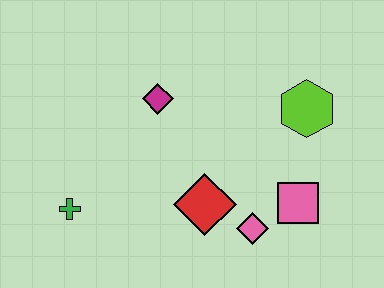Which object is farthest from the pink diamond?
The green cross is farthest from the pink diamond.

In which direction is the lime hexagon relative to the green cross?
The lime hexagon is to the right of the green cross.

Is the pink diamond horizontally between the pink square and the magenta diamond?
Yes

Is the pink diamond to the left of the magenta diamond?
No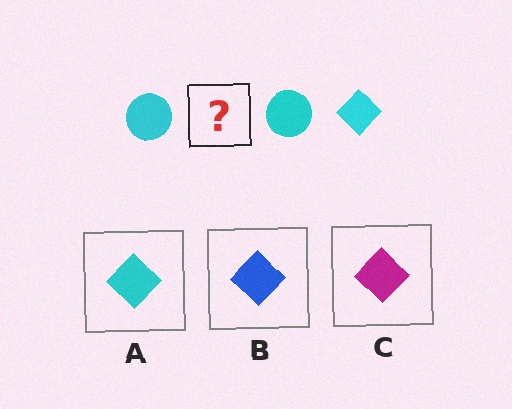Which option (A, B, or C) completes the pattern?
A.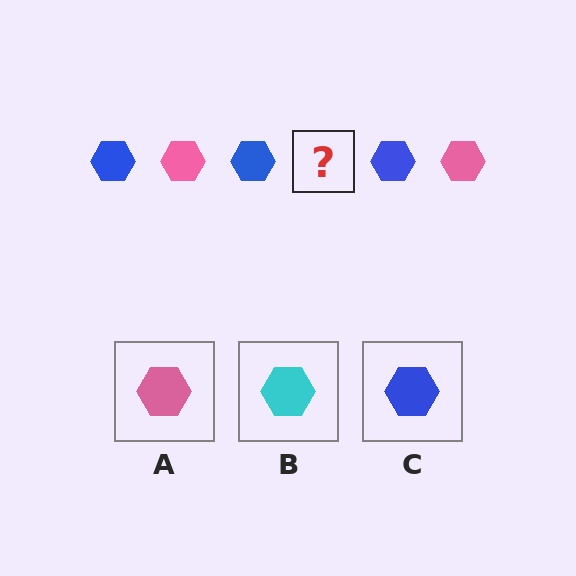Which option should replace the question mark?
Option A.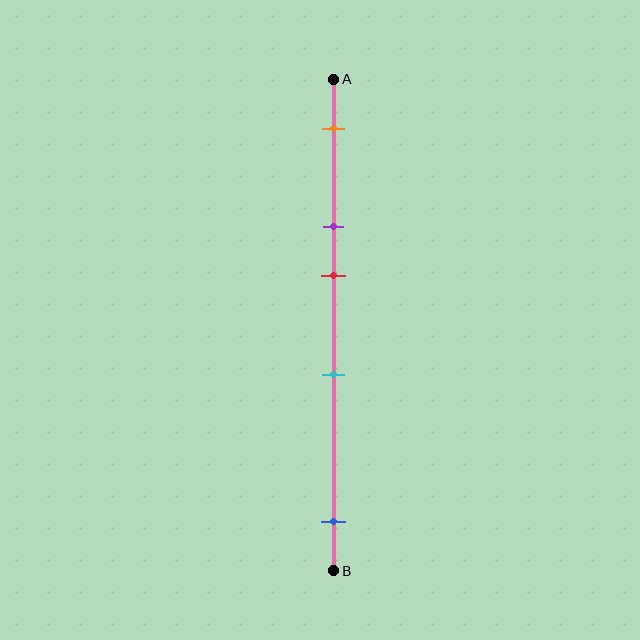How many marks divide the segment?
There are 5 marks dividing the segment.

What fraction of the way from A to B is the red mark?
The red mark is approximately 40% (0.4) of the way from A to B.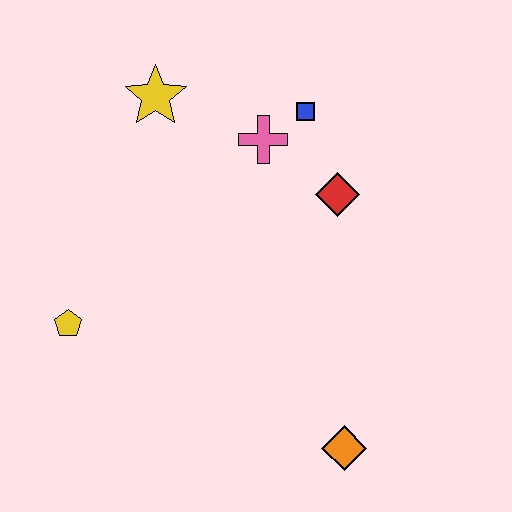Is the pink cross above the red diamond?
Yes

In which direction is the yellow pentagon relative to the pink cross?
The yellow pentagon is to the left of the pink cross.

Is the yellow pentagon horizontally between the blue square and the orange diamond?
No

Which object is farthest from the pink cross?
The orange diamond is farthest from the pink cross.